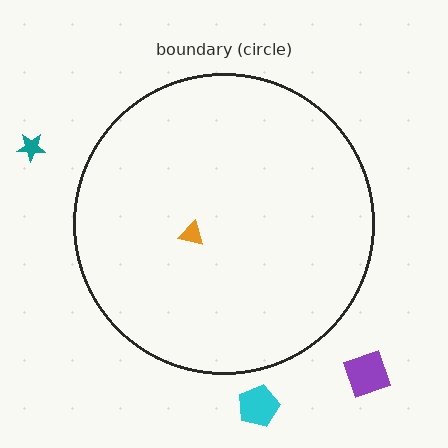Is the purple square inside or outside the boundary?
Outside.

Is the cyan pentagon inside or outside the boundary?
Outside.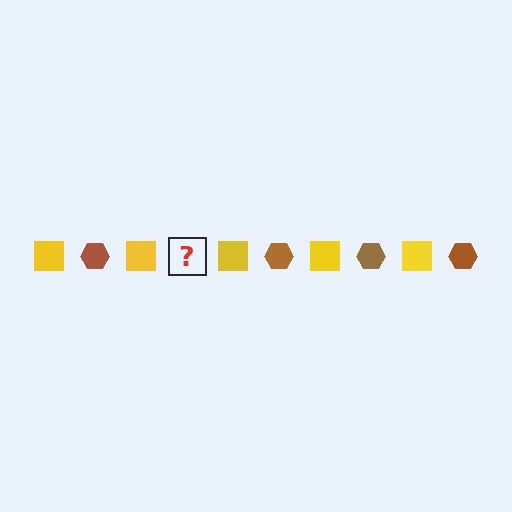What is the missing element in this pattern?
The missing element is a brown hexagon.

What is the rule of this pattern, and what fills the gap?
The rule is that the pattern alternates between yellow square and brown hexagon. The gap should be filled with a brown hexagon.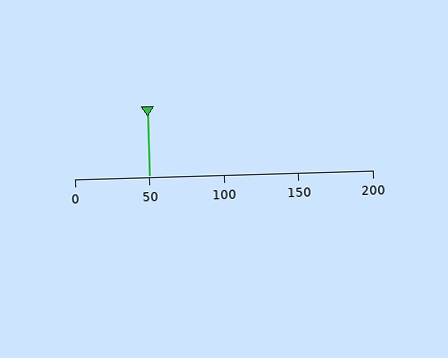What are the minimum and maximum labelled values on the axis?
The axis runs from 0 to 200.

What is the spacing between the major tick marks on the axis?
The major ticks are spaced 50 apart.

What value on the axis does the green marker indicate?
The marker indicates approximately 50.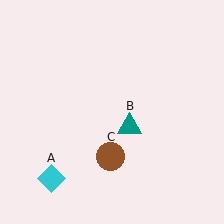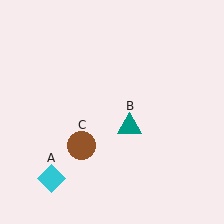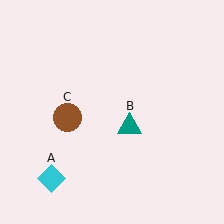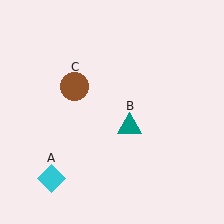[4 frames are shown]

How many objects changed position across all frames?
1 object changed position: brown circle (object C).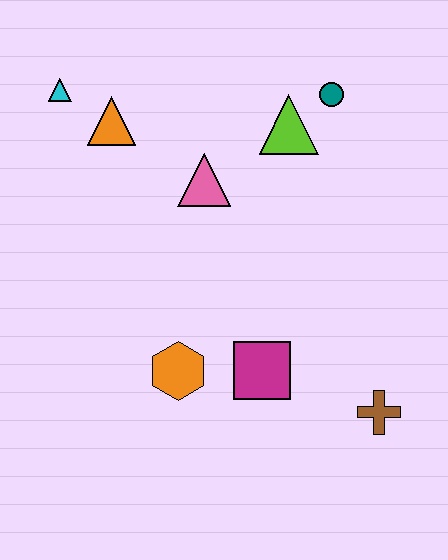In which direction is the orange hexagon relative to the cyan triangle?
The orange hexagon is below the cyan triangle.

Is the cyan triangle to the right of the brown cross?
No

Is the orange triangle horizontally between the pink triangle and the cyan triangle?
Yes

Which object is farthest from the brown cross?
The cyan triangle is farthest from the brown cross.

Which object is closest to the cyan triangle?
The orange triangle is closest to the cyan triangle.